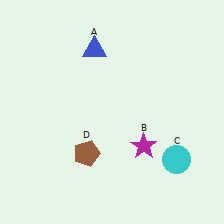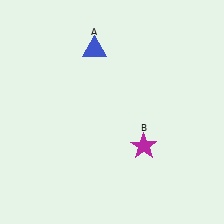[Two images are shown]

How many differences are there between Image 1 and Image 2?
There are 2 differences between the two images.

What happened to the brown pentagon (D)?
The brown pentagon (D) was removed in Image 2. It was in the bottom-left area of Image 1.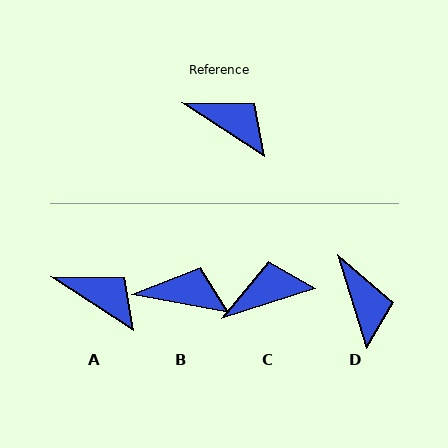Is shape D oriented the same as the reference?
No, it is off by about 40 degrees.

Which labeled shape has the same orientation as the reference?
A.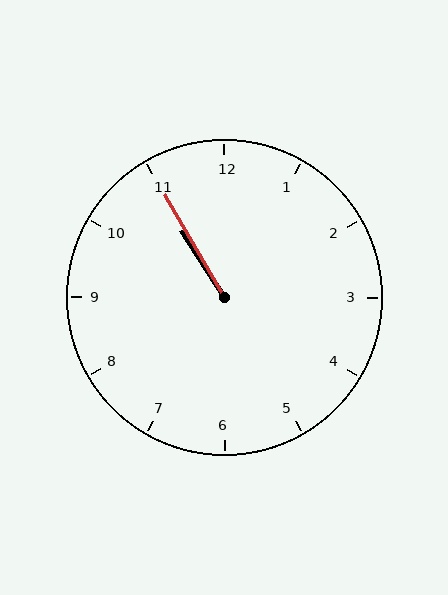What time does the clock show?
10:55.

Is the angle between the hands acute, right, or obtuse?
It is acute.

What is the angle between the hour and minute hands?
Approximately 2 degrees.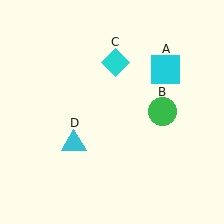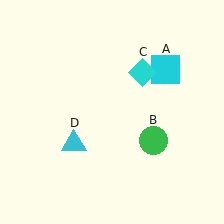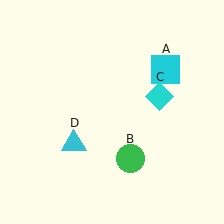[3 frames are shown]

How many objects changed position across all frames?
2 objects changed position: green circle (object B), cyan diamond (object C).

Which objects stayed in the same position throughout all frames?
Cyan square (object A) and cyan triangle (object D) remained stationary.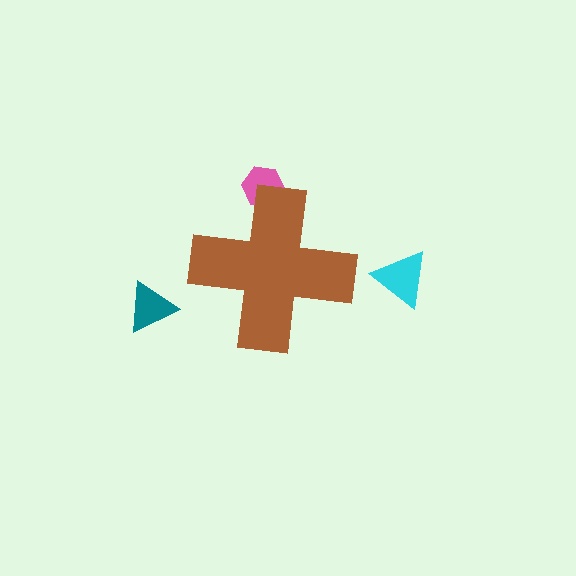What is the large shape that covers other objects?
A brown cross.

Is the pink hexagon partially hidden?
Yes, the pink hexagon is partially hidden behind the brown cross.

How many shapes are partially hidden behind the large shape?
1 shape is partially hidden.